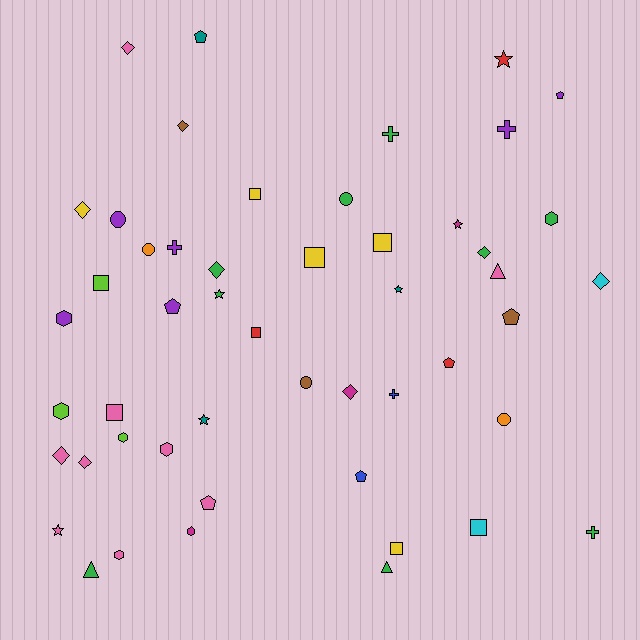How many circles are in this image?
There are 5 circles.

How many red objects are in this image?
There are 3 red objects.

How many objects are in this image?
There are 50 objects.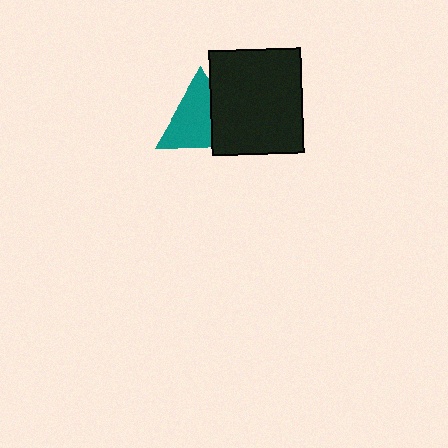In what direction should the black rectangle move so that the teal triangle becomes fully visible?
The black rectangle should move right. That is the shortest direction to clear the overlap and leave the teal triangle fully visible.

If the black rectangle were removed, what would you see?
You would see the complete teal triangle.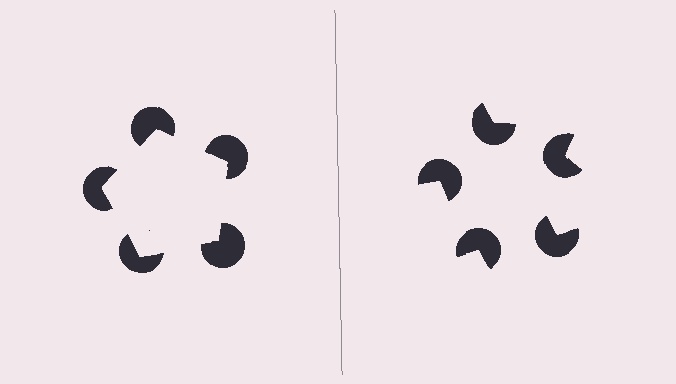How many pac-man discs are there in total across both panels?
10 — 5 on each side.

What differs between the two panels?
The pac-man discs are positioned identically on both sides; only the wedge orientations differ. On the left they align to a pentagon; on the right they are misaligned.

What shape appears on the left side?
An illusory pentagon.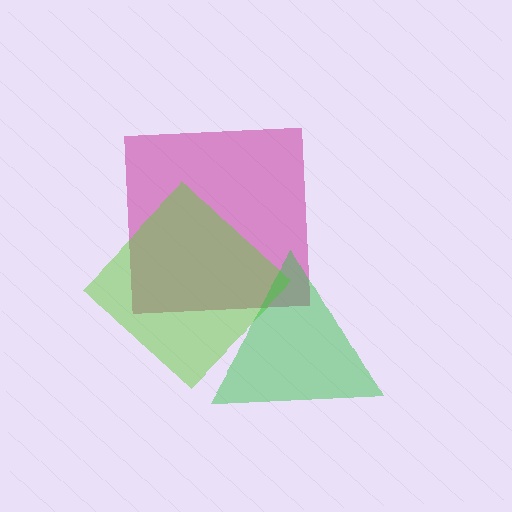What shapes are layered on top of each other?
The layered shapes are: a magenta square, a lime diamond, a green triangle.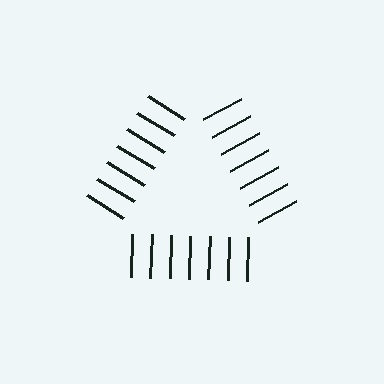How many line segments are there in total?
21 — 7 along each of the 3 edges.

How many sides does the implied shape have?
3 sides — the line-ends trace a triangle.